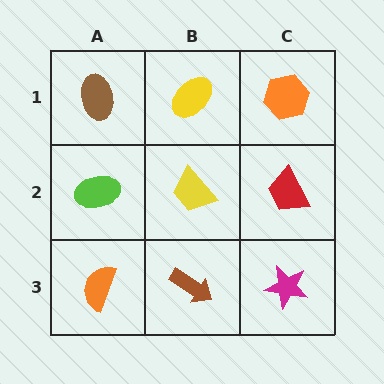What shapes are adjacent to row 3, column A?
A lime ellipse (row 2, column A), a brown arrow (row 3, column B).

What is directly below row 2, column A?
An orange semicircle.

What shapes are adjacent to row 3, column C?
A red trapezoid (row 2, column C), a brown arrow (row 3, column B).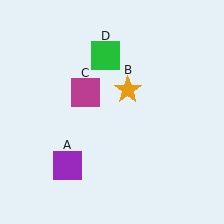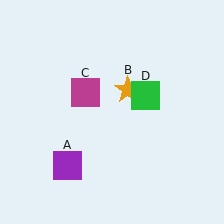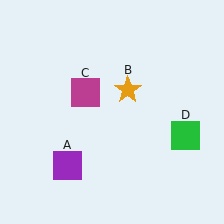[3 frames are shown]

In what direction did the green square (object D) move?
The green square (object D) moved down and to the right.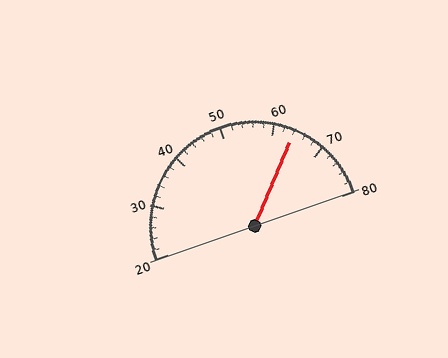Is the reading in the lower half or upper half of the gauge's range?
The reading is in the upper half of the range (20 to 80).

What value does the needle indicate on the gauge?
The needle indicates approximately 64.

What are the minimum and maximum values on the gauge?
The gauge ranges from 20 to 80.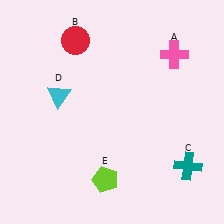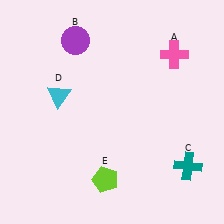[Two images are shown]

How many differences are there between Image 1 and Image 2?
There is 1 difference between the two images.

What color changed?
The circle (B) changed from red in Image 1 to purple in Image 2.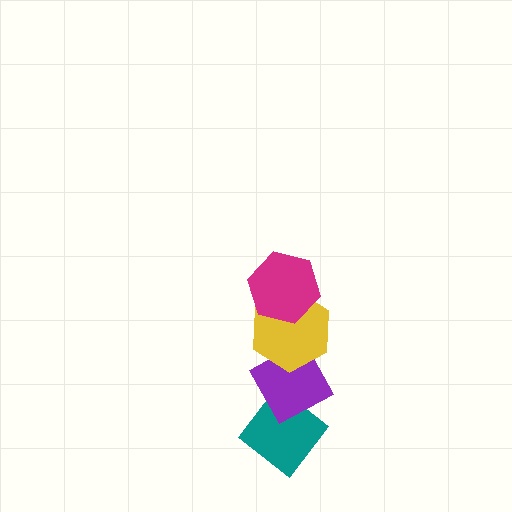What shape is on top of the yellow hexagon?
The magenta hexagon is on top of the yellow hexagon.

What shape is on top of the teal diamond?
The purple diamond is on top of the teal diamond.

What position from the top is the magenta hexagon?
The magenta hexagon is 1st from the top.